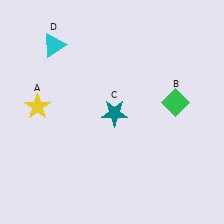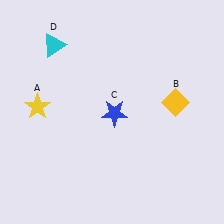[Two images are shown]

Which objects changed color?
B changed from green to yellow. C changed from teal to blue.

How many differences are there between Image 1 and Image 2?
There are 2 differences between the two images.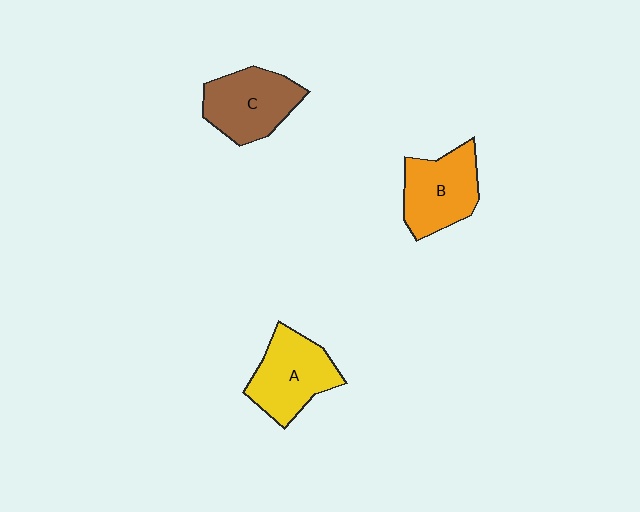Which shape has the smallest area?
Shape B (orange).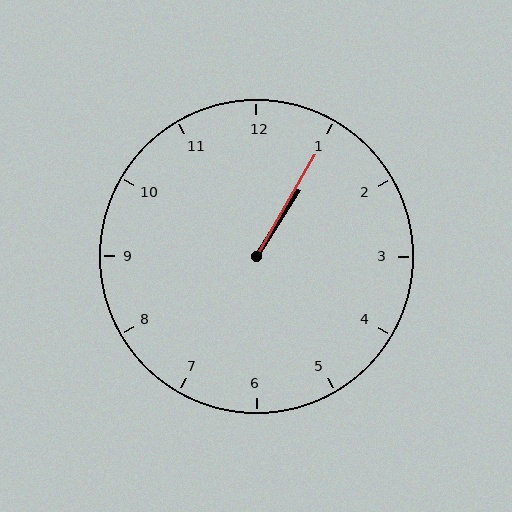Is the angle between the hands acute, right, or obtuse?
It is acute.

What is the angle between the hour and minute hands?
Approximately 2 degrees.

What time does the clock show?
1:05.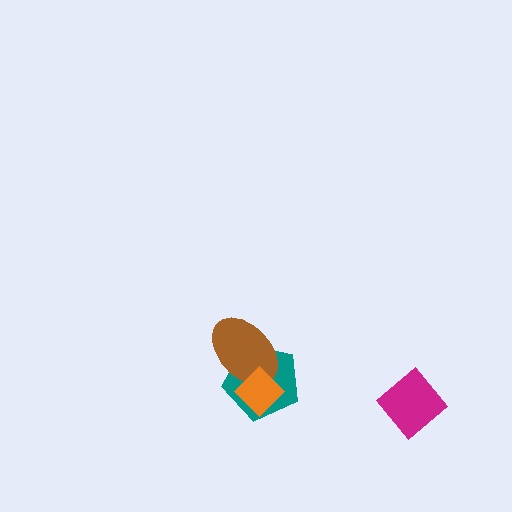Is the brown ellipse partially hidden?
Yes, it is partially covered by another shape.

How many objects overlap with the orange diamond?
2 objects overlap with the orange diamond.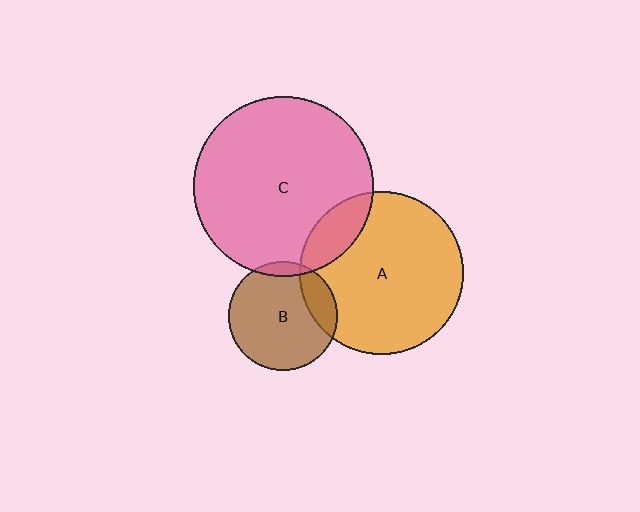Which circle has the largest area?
Circle C (pink).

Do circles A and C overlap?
Yes.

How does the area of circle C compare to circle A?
Approximately 1.2 times.